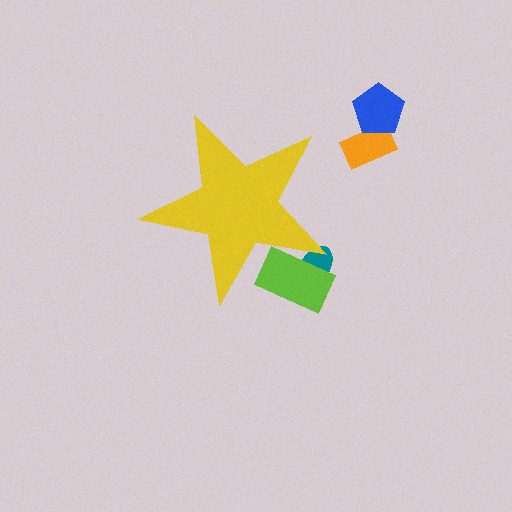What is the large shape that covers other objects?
A yellow star.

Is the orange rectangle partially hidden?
No, the orange rectangle is fully visible.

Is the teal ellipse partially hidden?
Yes, the teal ellipse is partially hidden behind the yellow star.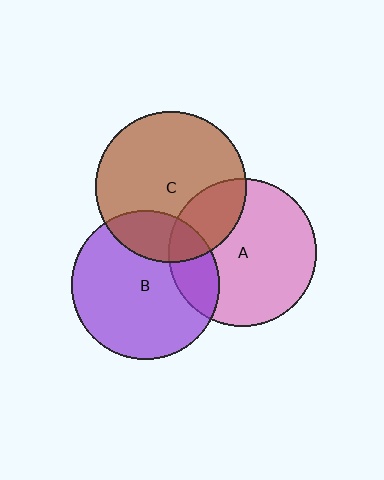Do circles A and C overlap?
Yes.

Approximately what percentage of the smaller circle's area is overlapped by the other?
Approximately 25%.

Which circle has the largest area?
Circle C (brown).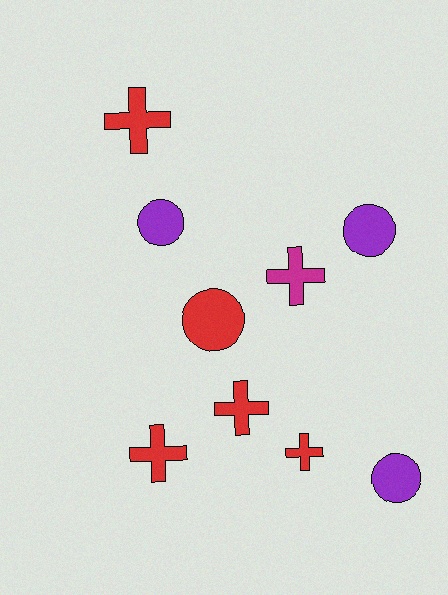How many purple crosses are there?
There are no purple crosses.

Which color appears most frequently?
Red, with 5 objects.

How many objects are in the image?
There are 9 objects.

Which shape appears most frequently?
Cross, with 5 objects.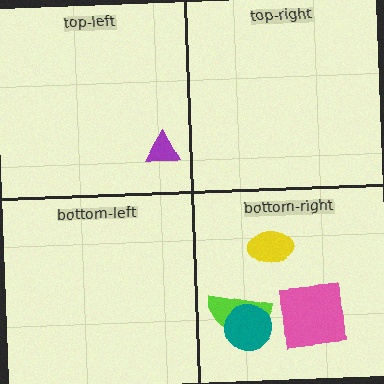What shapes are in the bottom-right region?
The pink square, the lime semicircle, the yellow ellipse, the teal circle.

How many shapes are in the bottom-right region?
4.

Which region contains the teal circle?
The bottom-right region.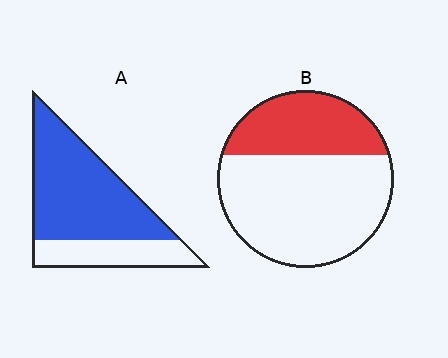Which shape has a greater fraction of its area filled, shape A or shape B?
Shape A.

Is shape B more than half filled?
No.